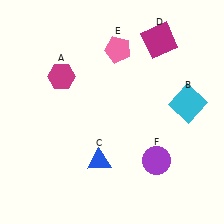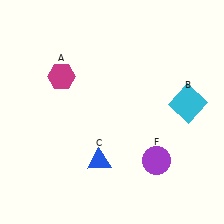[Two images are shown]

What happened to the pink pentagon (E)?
The pink pentagon (E) was removed in Image 2. It was in the top-right area of Image 1.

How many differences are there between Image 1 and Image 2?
There are 2 differences between the two images.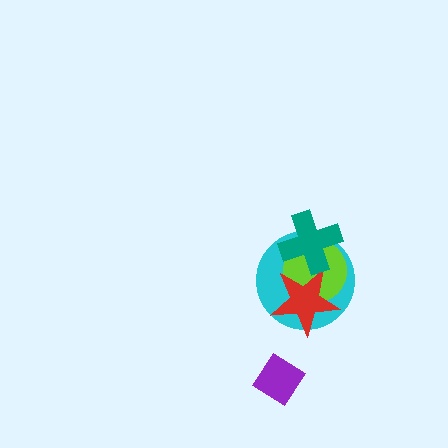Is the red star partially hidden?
Yes, it is partially covered by another shape.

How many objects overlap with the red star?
3 objects overlap with the red star.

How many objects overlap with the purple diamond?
0 objects overlap with the purple diamond.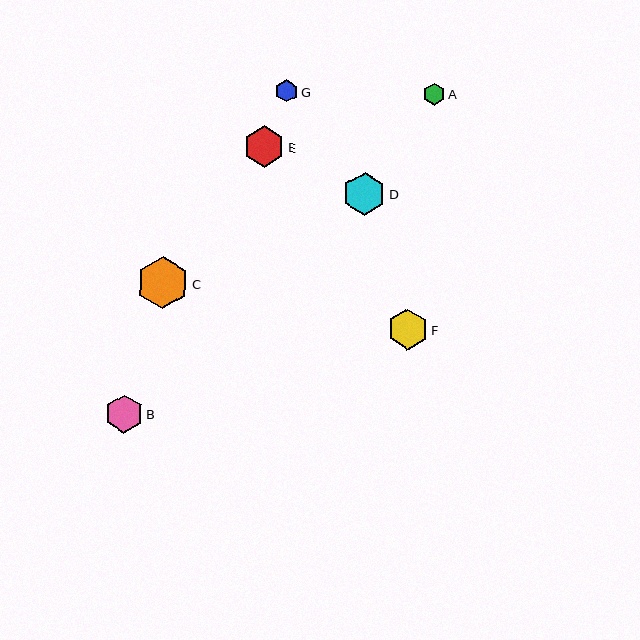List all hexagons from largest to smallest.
From largest to smallest: C, D, E, F, B, G, A.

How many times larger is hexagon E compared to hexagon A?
Hexagon E is approximately 1.9 times the size of hexagon A.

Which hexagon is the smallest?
Hexagon A is the smallest with a size of approximately 22 pixels.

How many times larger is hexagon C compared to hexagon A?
Hexagon C is approximately 2.4 times the size of hexagon A.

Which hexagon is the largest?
Hexagon C is the largest with a size of approximately 52 pixels.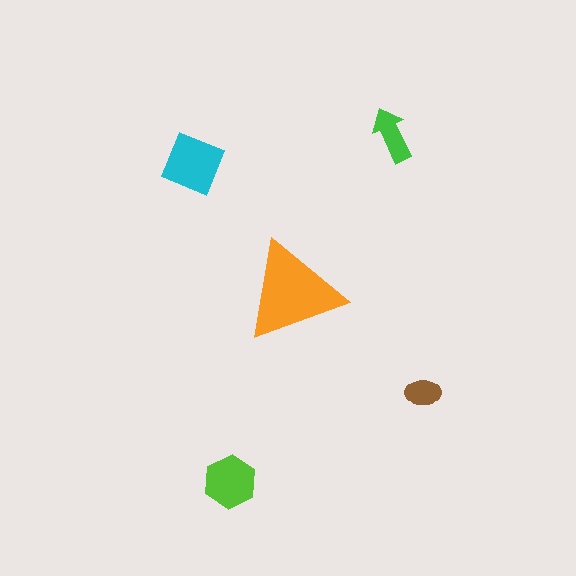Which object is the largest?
The orange triangle.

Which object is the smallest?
The brown ellipse.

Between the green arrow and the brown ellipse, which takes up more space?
The green arrow.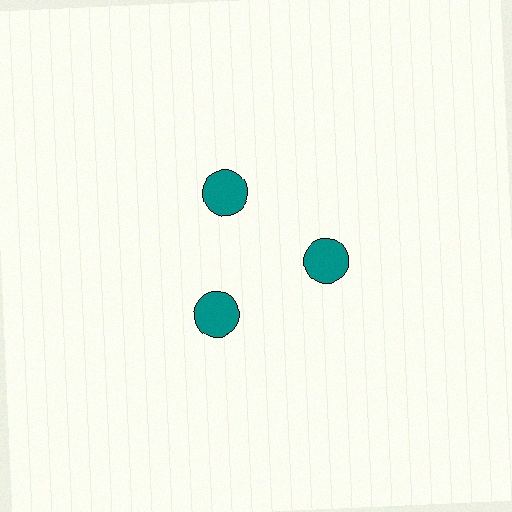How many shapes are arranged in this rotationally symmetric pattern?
There are 3 shapes, arranged in 3 groups of 1.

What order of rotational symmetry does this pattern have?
This pattern has 3-fold rotational symmetry.